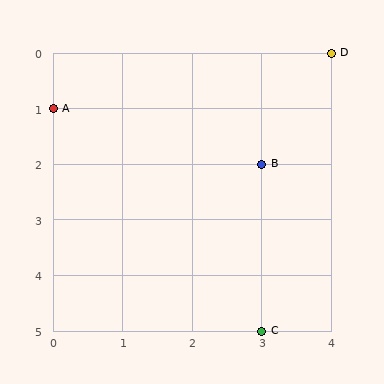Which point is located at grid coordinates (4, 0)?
Point D is at (4, 0).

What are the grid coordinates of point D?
Point D is at grid coordinates (4, 0).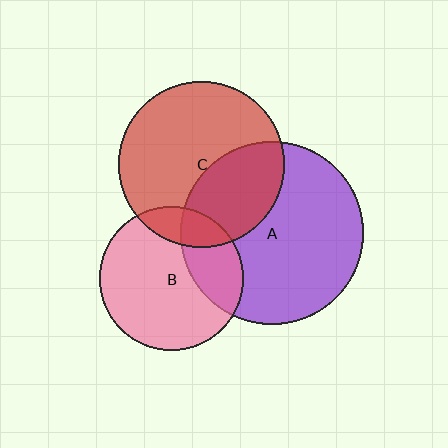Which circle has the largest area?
Circle A (purple).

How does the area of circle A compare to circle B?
Approximately 1.6 times.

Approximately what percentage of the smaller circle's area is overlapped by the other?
Approximately 35%.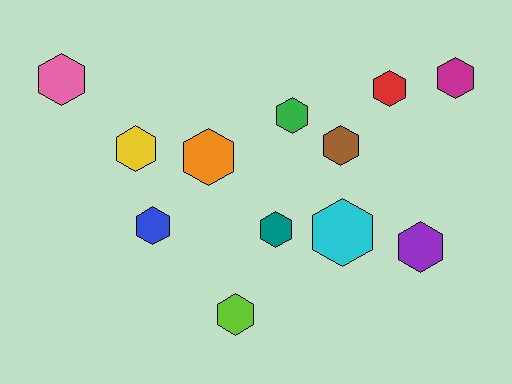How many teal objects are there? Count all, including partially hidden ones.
There is 1 teal object.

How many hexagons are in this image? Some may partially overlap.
There are 12 hexagons.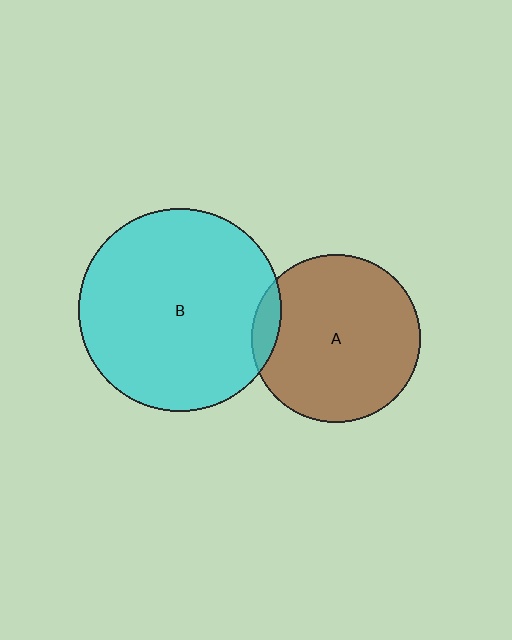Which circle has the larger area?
Circle B (cyan).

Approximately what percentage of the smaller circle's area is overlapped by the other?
Approximately 10%.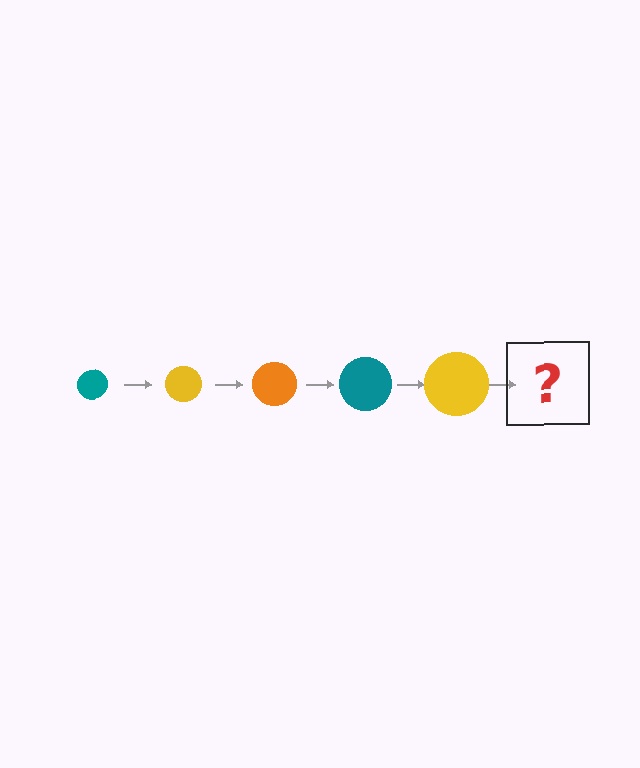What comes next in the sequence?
The next element should be an orange circle, larger than the previous one.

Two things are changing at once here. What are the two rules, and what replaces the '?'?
The two rules are that the circle grows larger each step and the color cycles through teal, yellow, and orange. The '?' should be an orange circle, larger than the previous one.